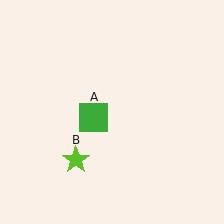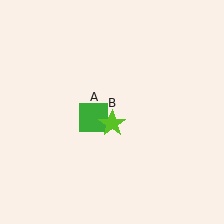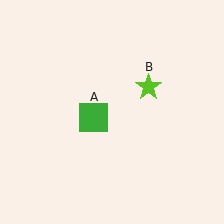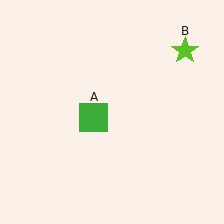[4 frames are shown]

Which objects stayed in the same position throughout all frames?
Green square (object A) remained stationary.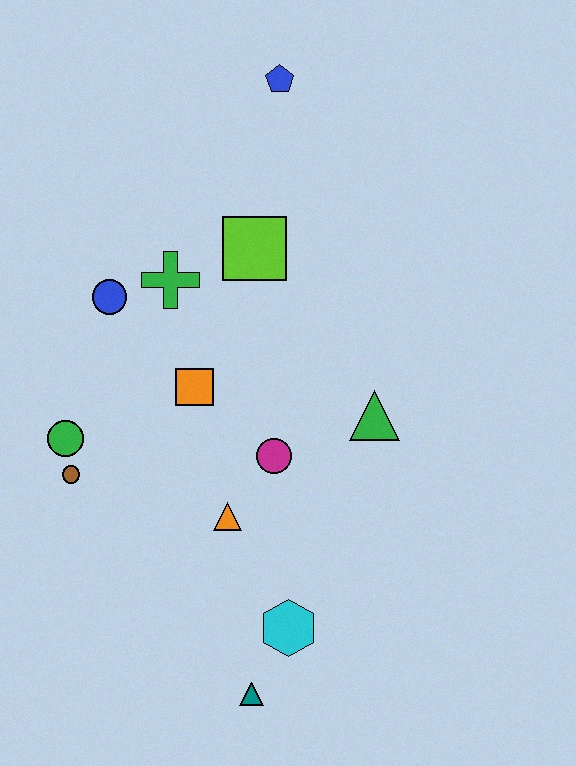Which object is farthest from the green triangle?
The blue pentagon is farthest from the green triangle.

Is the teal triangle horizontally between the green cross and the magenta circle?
Yes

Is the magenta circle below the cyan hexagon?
No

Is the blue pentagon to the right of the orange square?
Yes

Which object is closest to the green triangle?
The magenta circle is closest to the green triangle.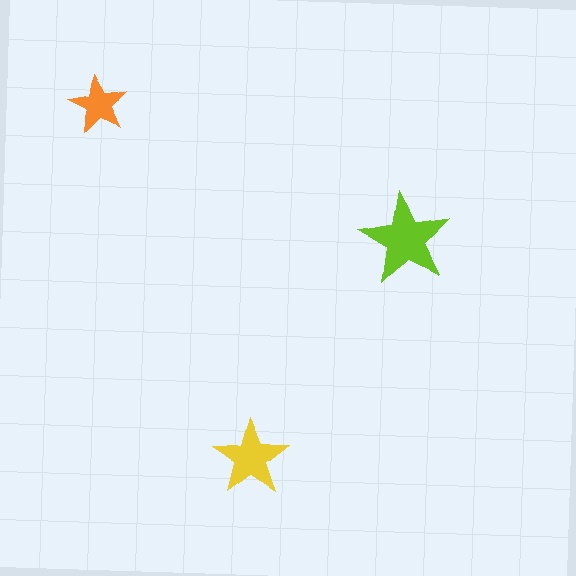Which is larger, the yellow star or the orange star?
The yellow one.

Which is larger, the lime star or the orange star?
The lime one.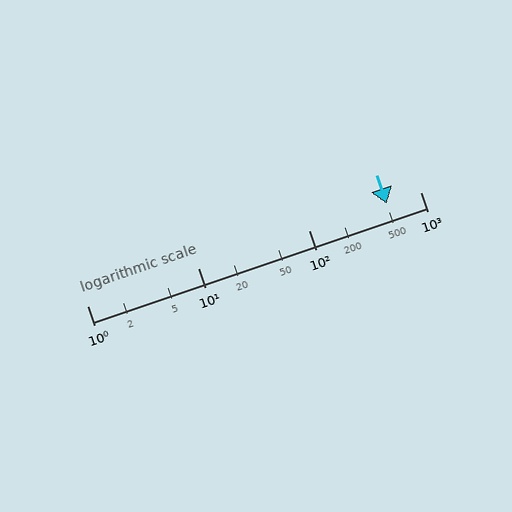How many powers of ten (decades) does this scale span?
The scale spans 3 decades, from 1 to 1000.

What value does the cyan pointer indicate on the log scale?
The pointer indicates approximately 500.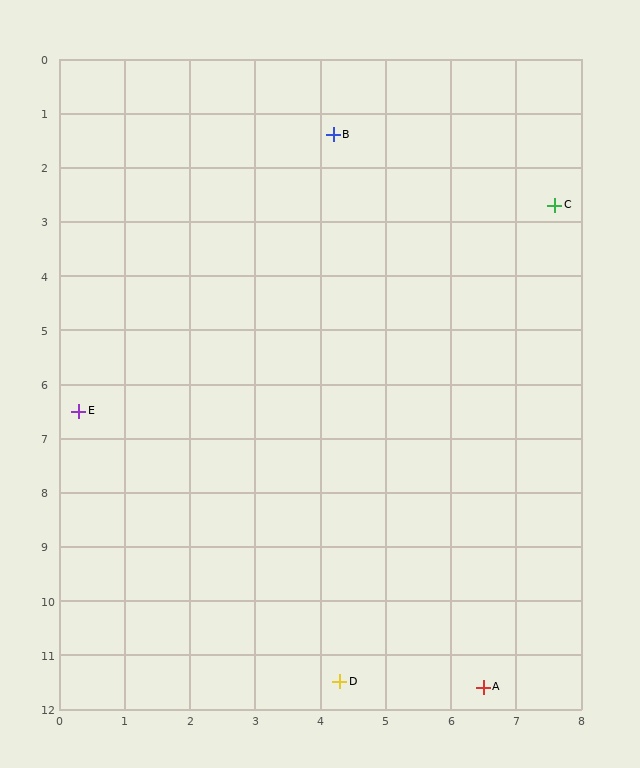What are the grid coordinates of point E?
Point E is at approximately (0.3, 6.5).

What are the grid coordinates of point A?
Point A is at approximately (6.5, 11.6).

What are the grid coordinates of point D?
Point D is at approximately (4.3, 11.5).